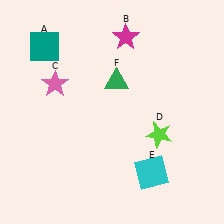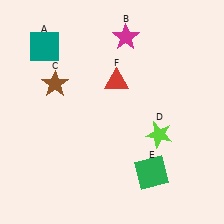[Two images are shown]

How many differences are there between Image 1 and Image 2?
There are 3 differences between the two images.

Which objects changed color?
C changed from pink to brown. E changed from cyan to green. F changed from green to red.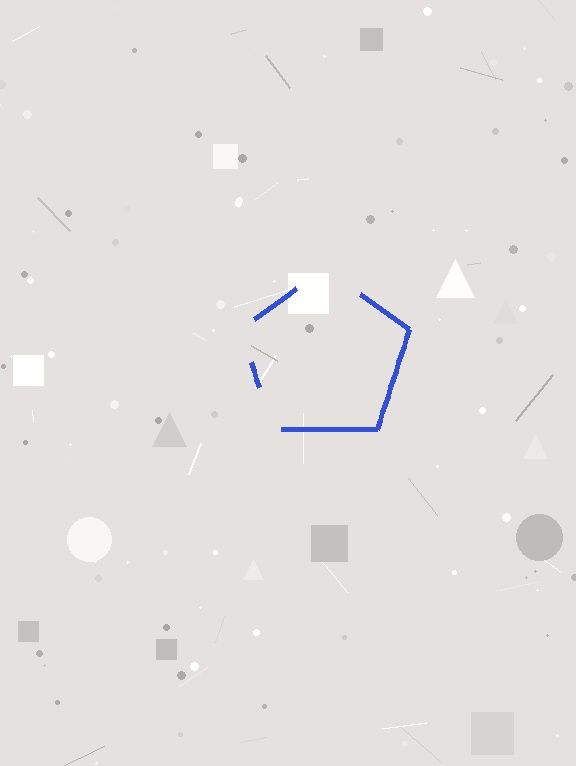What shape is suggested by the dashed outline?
The dashed outline suggests a pentagon.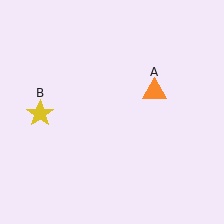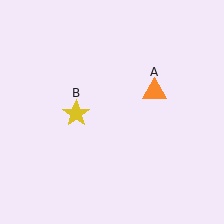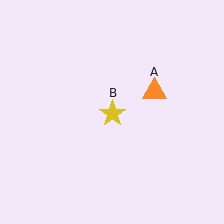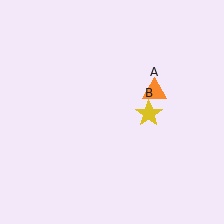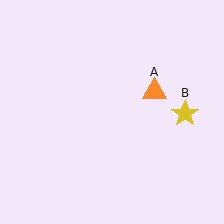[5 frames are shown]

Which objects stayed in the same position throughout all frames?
Orange triangle (object A) remained stationary.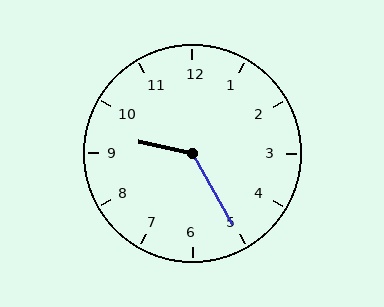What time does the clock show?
9:25.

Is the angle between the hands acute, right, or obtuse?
It is obtuse.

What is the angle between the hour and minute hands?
Approximately 132 degrees.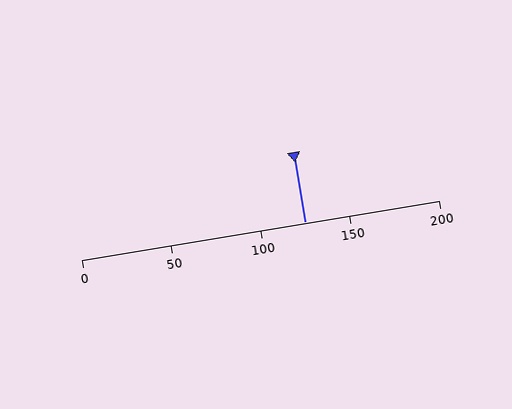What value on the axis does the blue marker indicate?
The marker indicates approximately 125.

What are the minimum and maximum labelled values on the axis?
The axis runs from 0 to 200.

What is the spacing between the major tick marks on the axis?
The major ticks are spaced 50 apart.